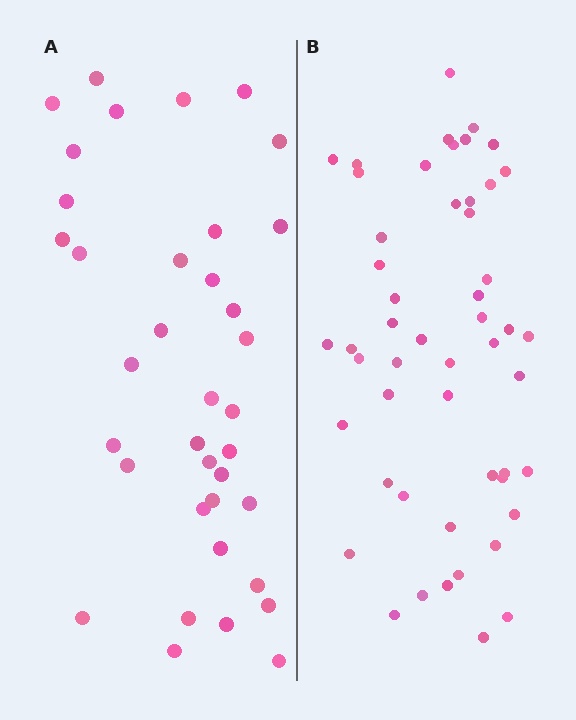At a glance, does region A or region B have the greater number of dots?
Region B (the right region) has more dots.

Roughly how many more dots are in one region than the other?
Region B has approximately 15 more dots than region A.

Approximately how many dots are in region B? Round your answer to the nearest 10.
About 50 dots. (The exact count is 51, which rounds to 50.)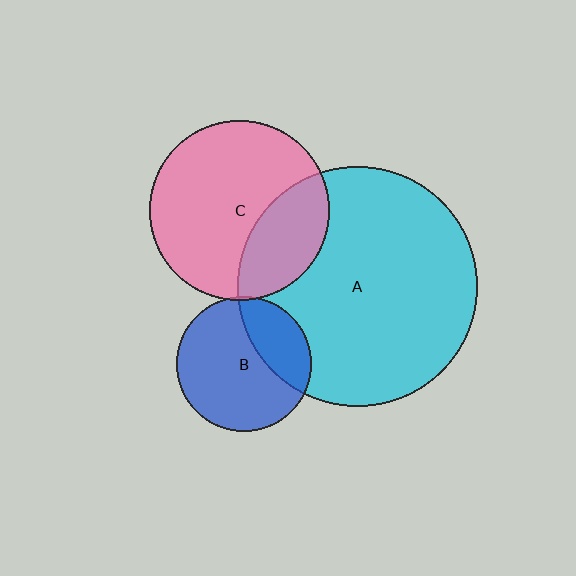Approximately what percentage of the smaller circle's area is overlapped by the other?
Approximately 5%.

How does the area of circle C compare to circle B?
Approximately 1.8 times.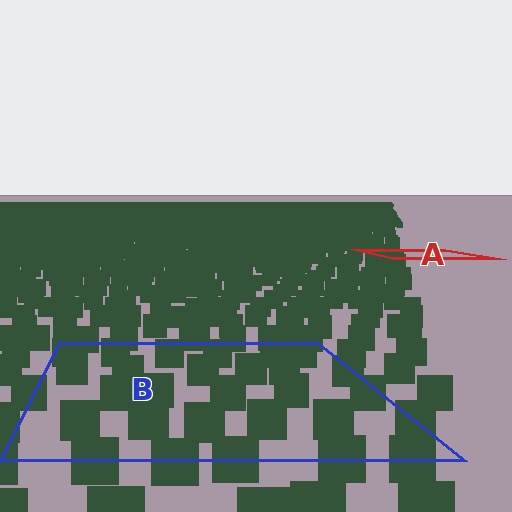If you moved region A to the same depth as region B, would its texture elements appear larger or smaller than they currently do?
They would appear larger. At a closer depth, the same texture elements are projected at a bigger on-screen size.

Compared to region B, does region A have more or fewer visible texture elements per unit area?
Region A has more texture elements per unit area — they are packed more densely because it is farther away.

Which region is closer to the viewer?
Region B is closer. The texture elements there are larger and more spread out.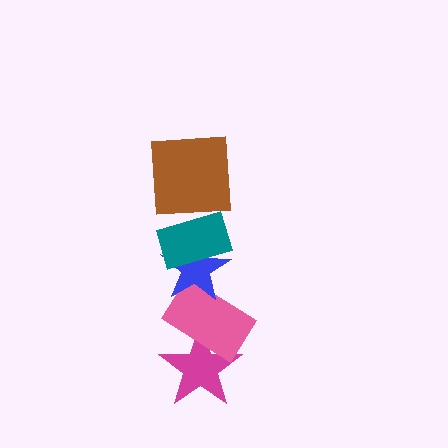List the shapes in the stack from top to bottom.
From top to bottom: the brown square, the teal rectangle, the blue star, the pink rectangle, the magenta star.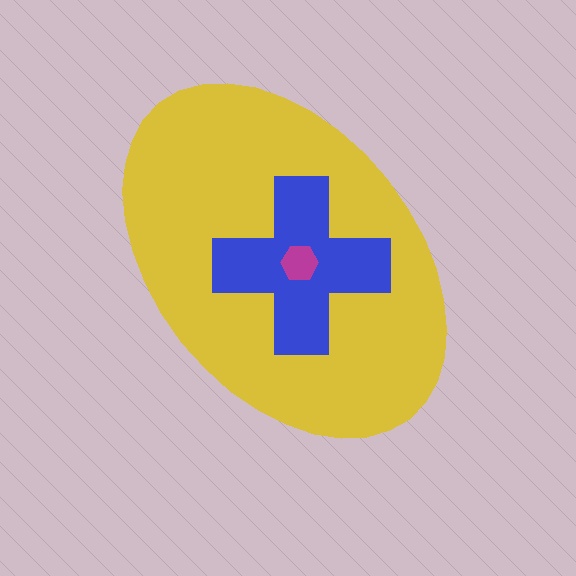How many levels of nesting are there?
3.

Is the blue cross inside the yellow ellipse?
Yes.